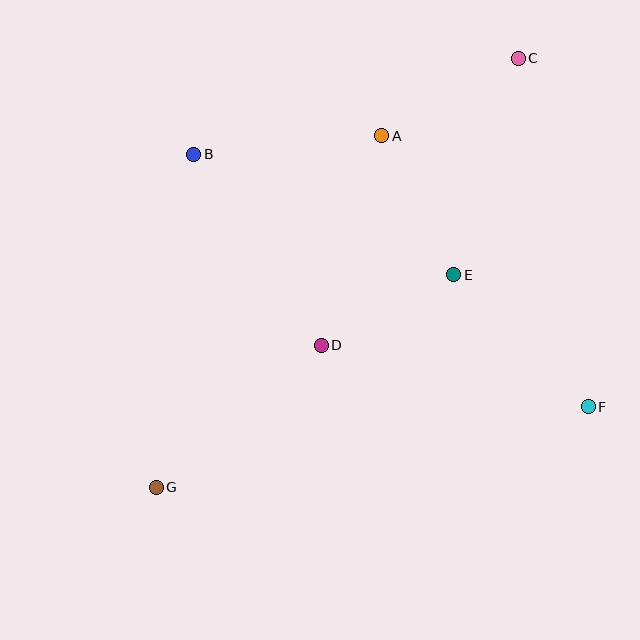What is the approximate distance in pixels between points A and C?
The distance between A and C is approximately 157 pixels.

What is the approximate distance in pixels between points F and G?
The distance between F and G is approximately 439 pixels.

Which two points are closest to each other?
Points D and E are closest to each other.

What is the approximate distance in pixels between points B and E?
The distance between B and E is approximately 287 pixels.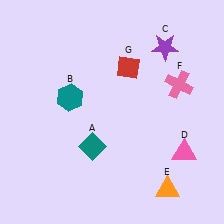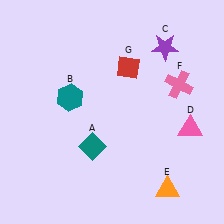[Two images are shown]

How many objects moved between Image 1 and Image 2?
1 object moved between the two images.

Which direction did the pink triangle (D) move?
The pink triangle (D) moved up.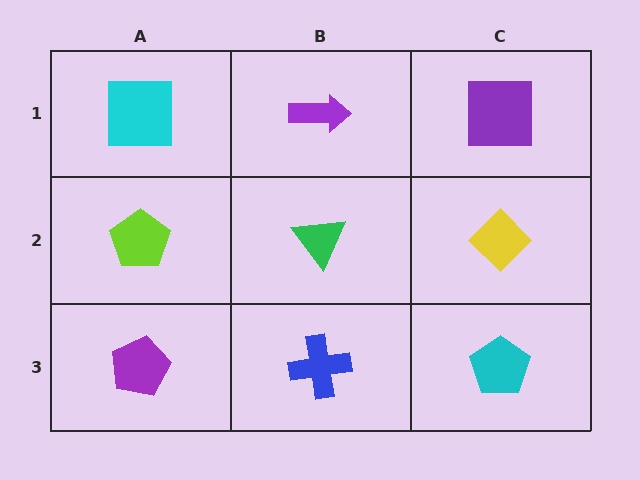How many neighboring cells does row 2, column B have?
4.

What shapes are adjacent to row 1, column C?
A yellow diamond (row 2, column C), a purple arrow (row 1, column B).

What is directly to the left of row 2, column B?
A lime pentagon.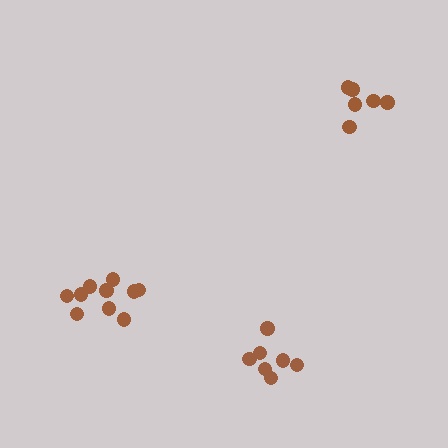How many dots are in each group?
Group 1: 7 dots, Group 2: 10 dots, Group 3: 6 dots (23 total).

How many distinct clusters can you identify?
There are 3 distinct clusters.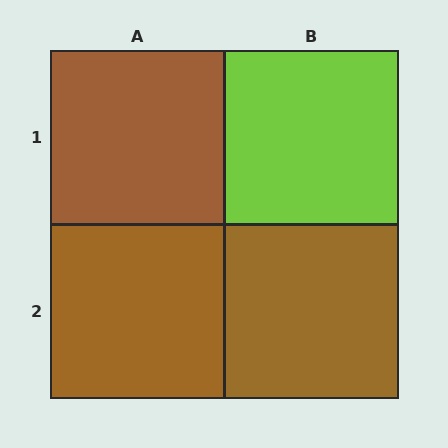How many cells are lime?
1 cell is lime.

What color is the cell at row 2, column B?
Brown.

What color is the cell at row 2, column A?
Brown.